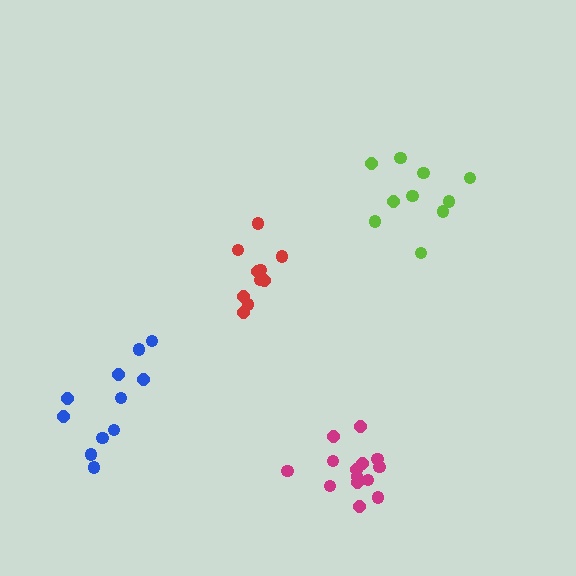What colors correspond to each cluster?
The clusters are colored: red, magenta, lime, blue.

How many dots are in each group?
Group 1: 10 dots, Group 2: 14 dots, Group 3: 10 dots, Group 4: 11 dots (45 total).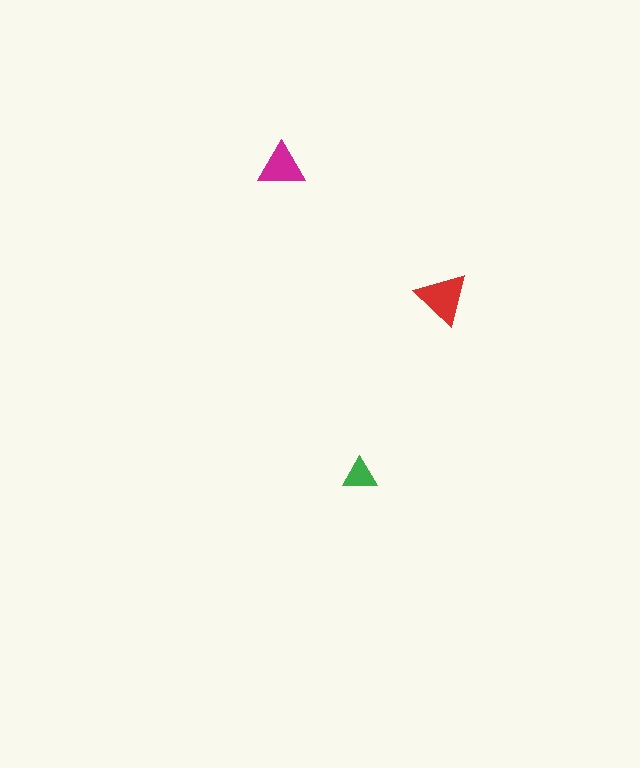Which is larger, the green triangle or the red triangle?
The red one.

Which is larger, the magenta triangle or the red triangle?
The red one.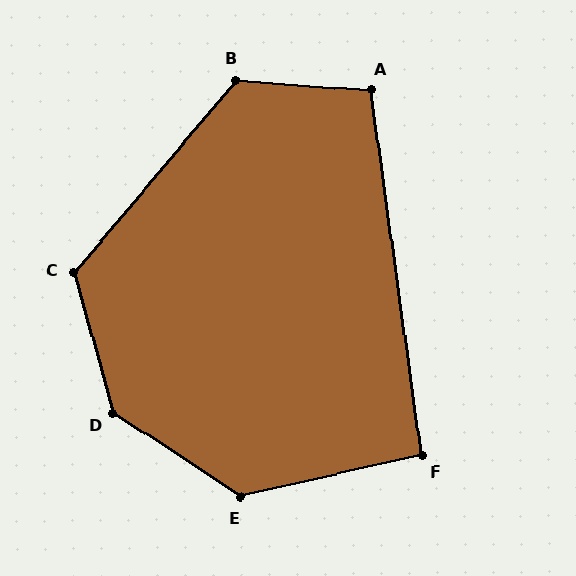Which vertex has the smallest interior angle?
F, at approximately 95 degrees.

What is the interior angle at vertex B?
Approximately 126 degrees (obtuse).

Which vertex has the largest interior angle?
D, at approximately 139 degrees.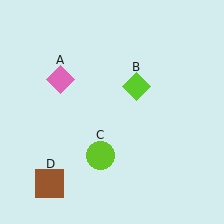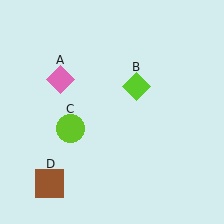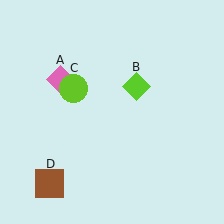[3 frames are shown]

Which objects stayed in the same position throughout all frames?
Pink diamond (object A) and lime diamond (object B) and brown square (object D) remained stationary.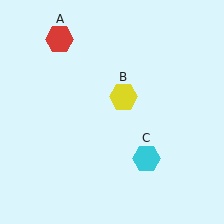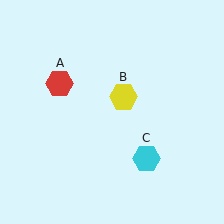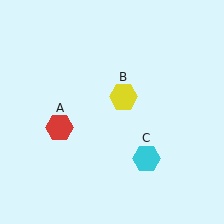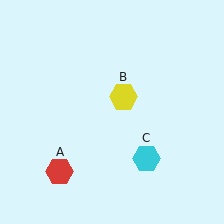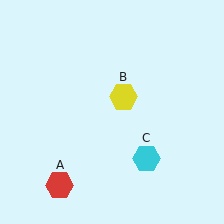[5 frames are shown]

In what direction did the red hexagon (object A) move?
The red hexagon (object A) moved down.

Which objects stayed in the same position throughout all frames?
Yellow hexagon (object B) and cyan hexagon (object C) remained stationary.